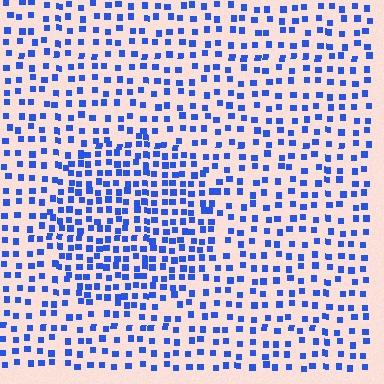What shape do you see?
I see a circle.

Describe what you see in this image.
The image contains small blue elements arranged at two different densities. A circle-shaped region is visible where the elements are more densely packed than the surrounding area.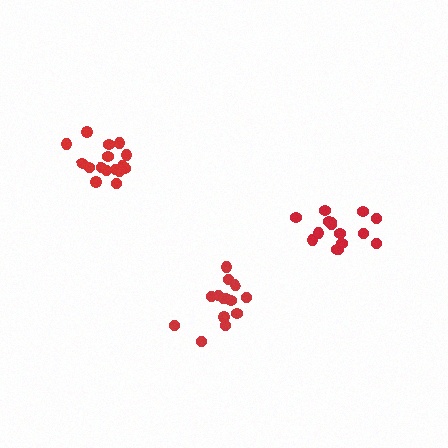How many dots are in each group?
Group 1: 15 dots, Group 2: 18 dots, Group 3: 14 dots (47 total).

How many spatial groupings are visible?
There are 3 spatial groupings.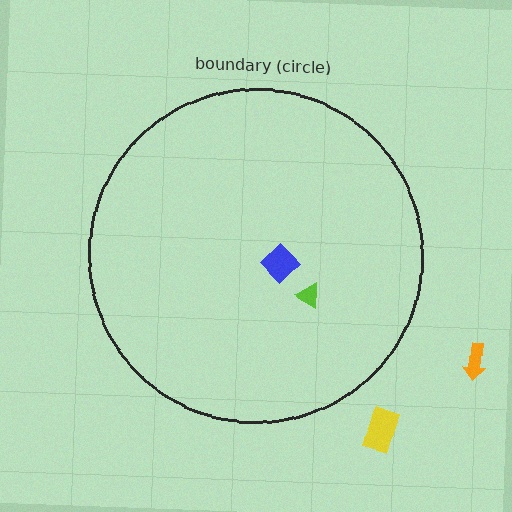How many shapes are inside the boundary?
2 inside, 2 outside.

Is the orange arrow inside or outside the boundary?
Outside.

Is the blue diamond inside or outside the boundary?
Inside.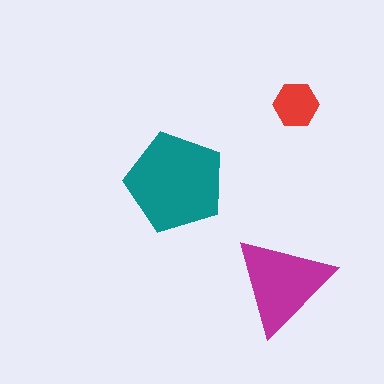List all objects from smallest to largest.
The red hexagon, the magenta triangle, the teal pentagon.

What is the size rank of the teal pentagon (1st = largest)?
1st.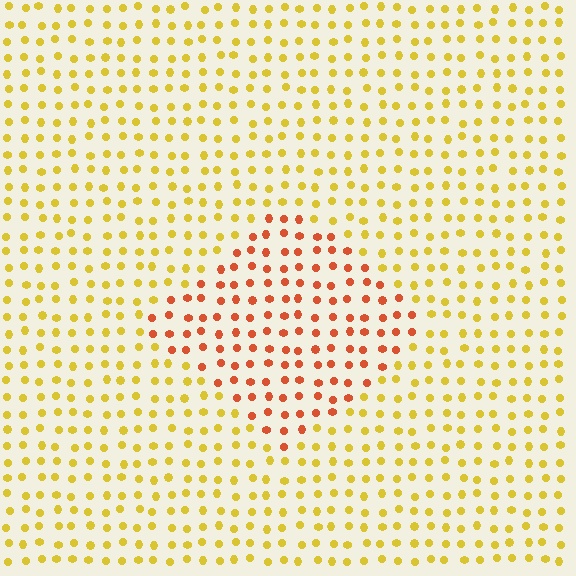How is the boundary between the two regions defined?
The boundary is defined purely by a slight shift in hue (about 41 degrees). Spacing, size, and orientation are identical on both sides.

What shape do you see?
I see a diamond.